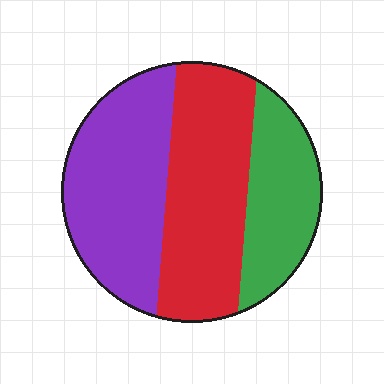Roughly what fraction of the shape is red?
Red takes up about three eighths (3/8) of the shape.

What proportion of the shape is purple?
Purple takes up between a quarter and a half of the shape.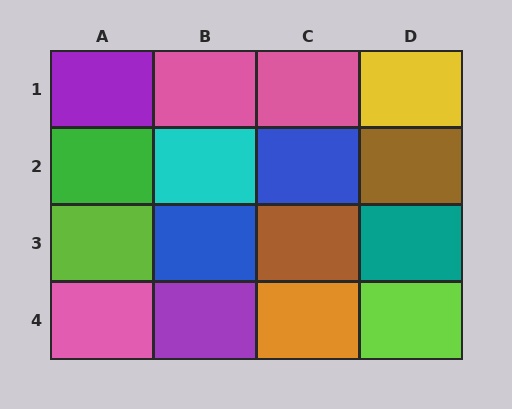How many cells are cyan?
1 cell is cyan.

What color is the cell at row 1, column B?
Pink.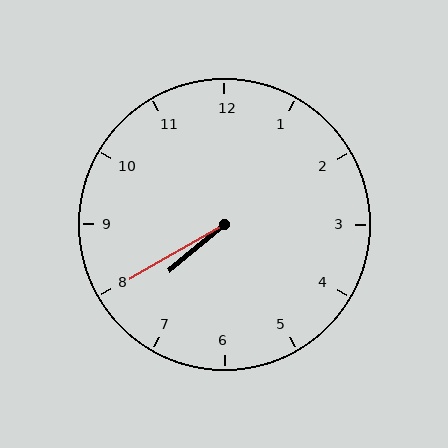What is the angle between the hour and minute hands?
Approximately 10 degrees.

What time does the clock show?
7:40.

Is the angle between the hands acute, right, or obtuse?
It is acute.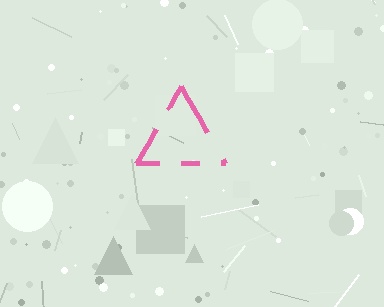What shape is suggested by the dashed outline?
The dashed outline suggests a triangle.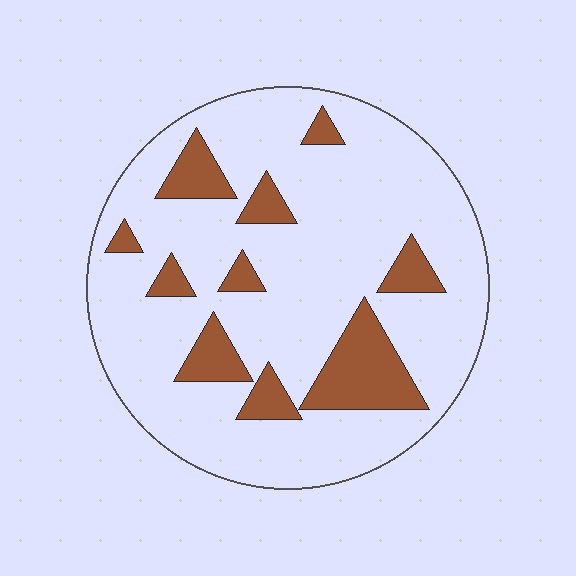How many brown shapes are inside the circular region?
10.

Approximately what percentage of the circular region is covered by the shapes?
Approximately 20%.